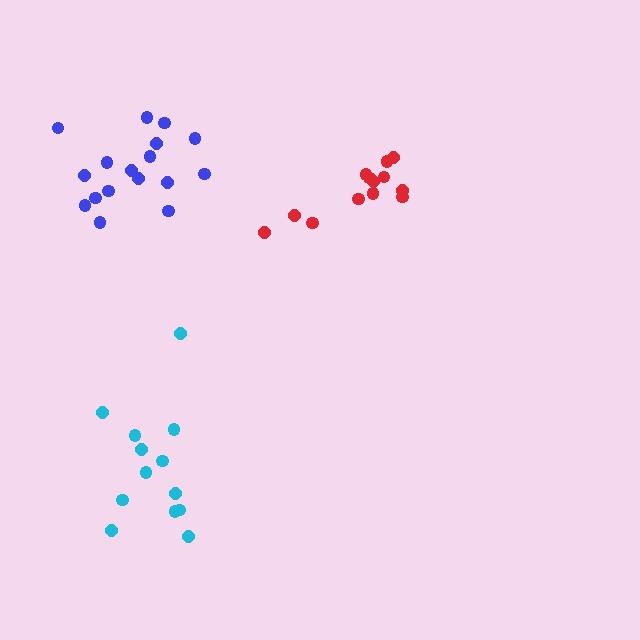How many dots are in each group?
Group 1: 13 dots, Group 2: 13 dots, Group 3: 17 dots (43 total).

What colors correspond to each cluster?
The clusters are colored: red, cyan, blue.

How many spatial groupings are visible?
There are 3 spatial groupings.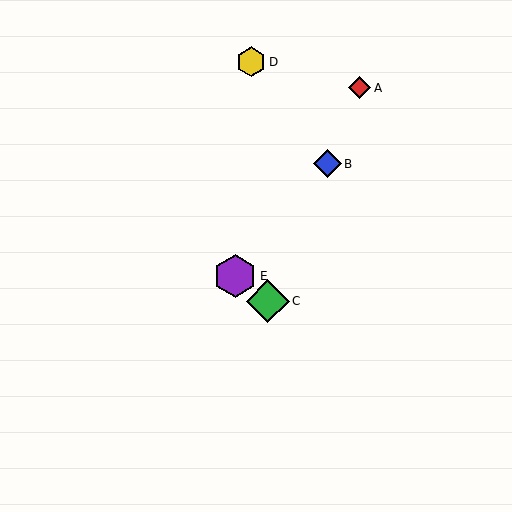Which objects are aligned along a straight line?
Objects A, B, C are aligned along a straight line.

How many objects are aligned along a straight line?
3 objects (A, B, C) are aligned along a straight line.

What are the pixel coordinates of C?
Object C is at (268, 301).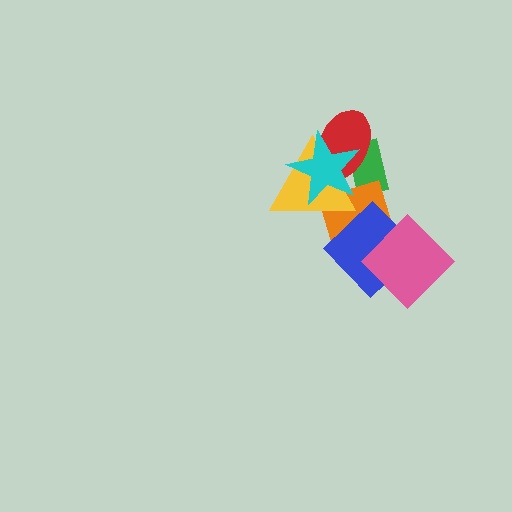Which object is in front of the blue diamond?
The pink diamond is in front of the blue diamond.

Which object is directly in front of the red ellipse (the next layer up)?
The yellow triangle is directly in front of the red ellipse.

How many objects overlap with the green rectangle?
4 objects overlap with the green rectangle.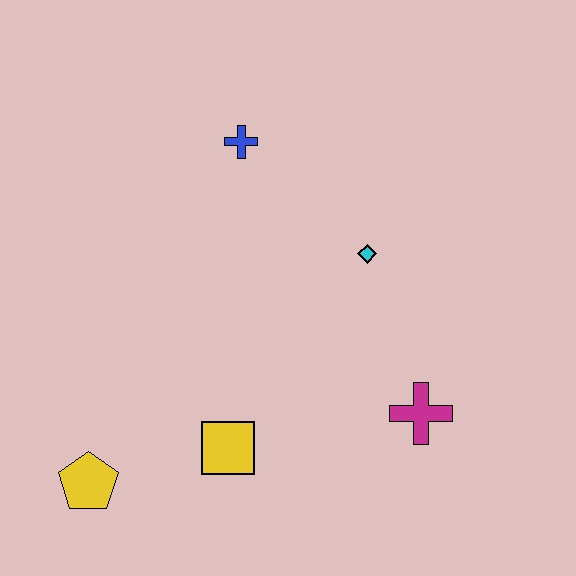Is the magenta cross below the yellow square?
No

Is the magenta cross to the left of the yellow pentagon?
No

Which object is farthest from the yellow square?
The blue cross is farthest from the yellow square.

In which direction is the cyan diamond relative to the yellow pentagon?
The cyan diamond is to the right of the yellow pentagon.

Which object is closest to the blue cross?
The cyan diamond is closest to the blue cross.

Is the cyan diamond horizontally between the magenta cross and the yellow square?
Yes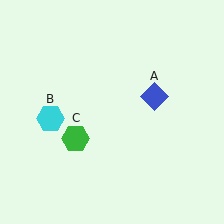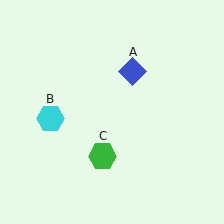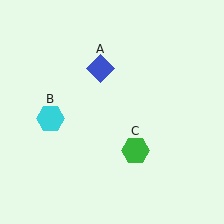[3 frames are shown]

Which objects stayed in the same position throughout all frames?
Cyan hexagon (object B) remained stationary.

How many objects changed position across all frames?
2 objects changed position: blue diamond (object A), green hexagon (object C).